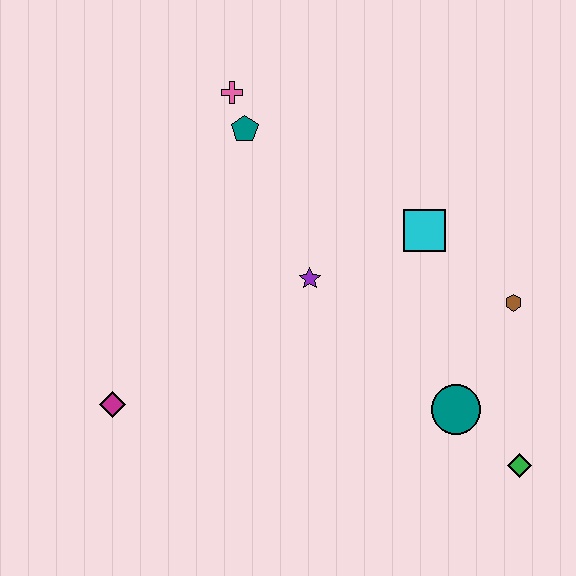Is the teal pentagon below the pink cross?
Yes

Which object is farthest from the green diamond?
The pink cross is farthest from the green diamond.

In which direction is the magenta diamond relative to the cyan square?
The magenta diamond is to the left of the cyan square.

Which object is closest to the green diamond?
The teal circle is closest to the green diamond.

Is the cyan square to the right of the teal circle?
No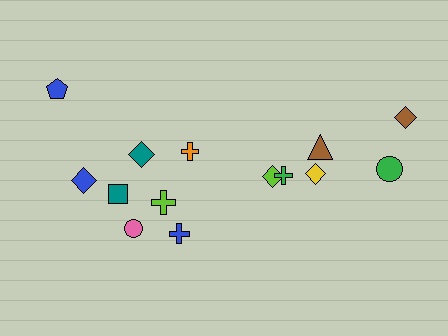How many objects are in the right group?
There are 6 objects.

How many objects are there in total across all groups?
There are 14 objects.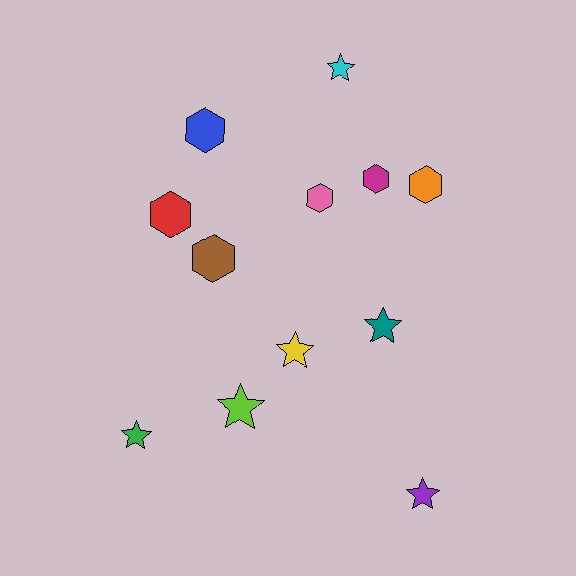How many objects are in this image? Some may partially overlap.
There are 12 objects.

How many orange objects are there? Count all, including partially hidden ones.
There is 1 orange object.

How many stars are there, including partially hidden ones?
There are 6 stars.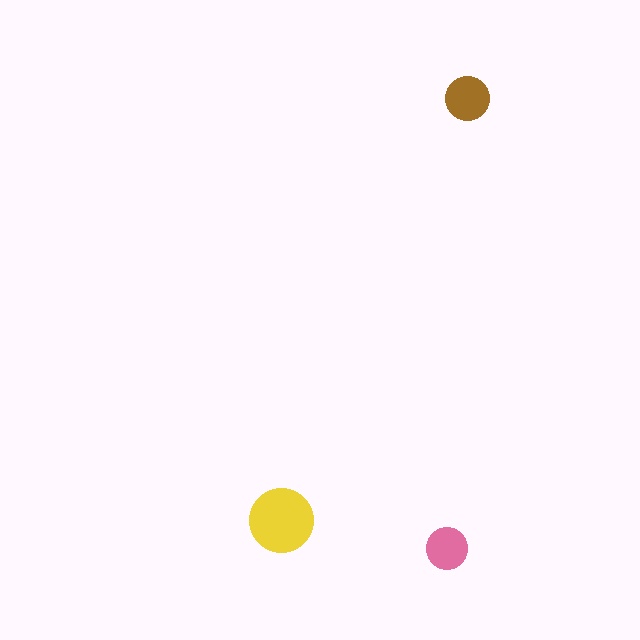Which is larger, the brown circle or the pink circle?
The brown one.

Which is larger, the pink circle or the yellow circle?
The yellow one.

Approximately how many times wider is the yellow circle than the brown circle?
About 1.5 times wider.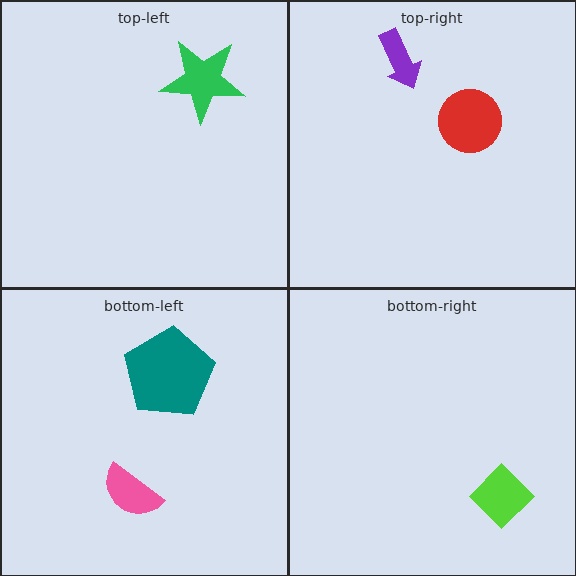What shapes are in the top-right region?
The purple arrow, the red circle.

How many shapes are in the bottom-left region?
2.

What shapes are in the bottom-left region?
The pink semicircle, the teal pentagon.